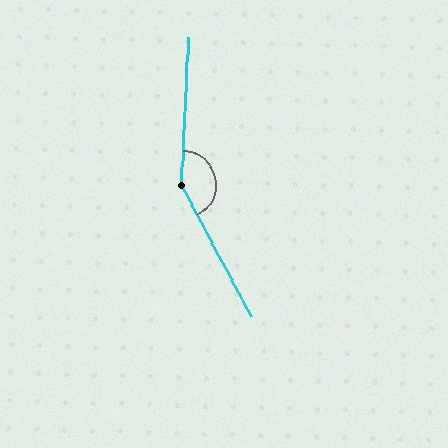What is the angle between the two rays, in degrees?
Approximately 150 degrees.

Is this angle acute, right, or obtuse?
It is obtuse.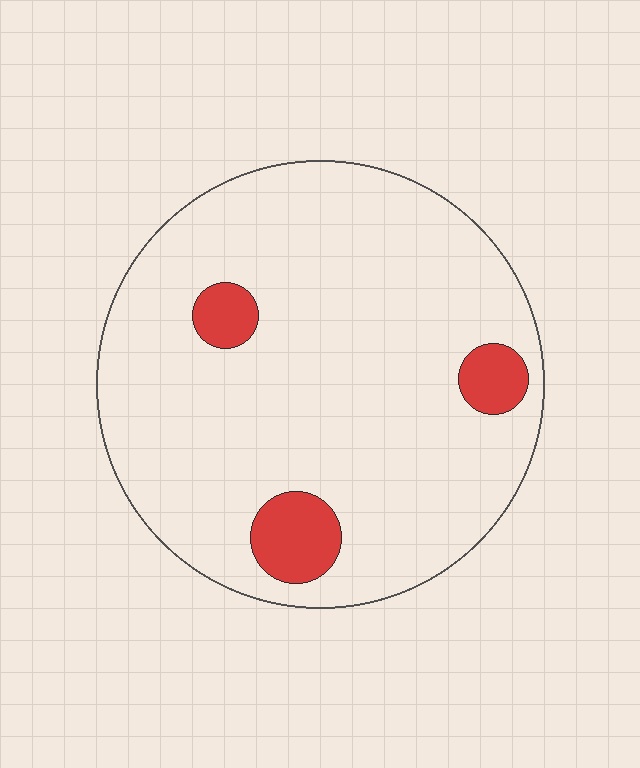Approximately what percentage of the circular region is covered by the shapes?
Approximately 10%.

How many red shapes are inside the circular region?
3.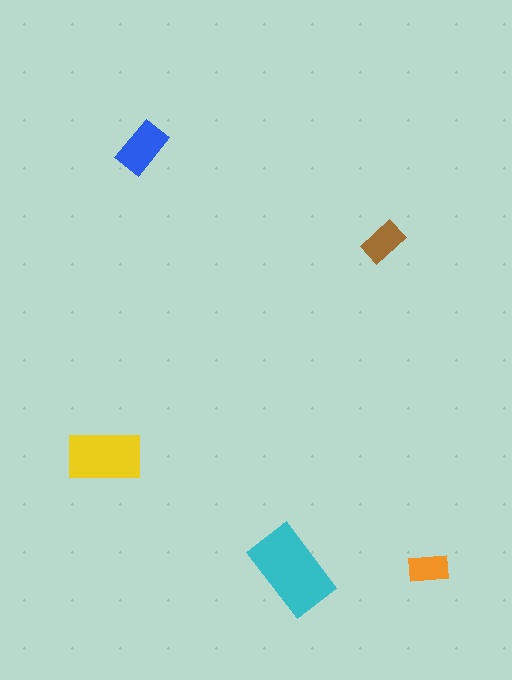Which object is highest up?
The blue rectangle is topmost.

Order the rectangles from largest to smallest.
the cyan one, the yellow one, the blue one, the brown one, the orange one.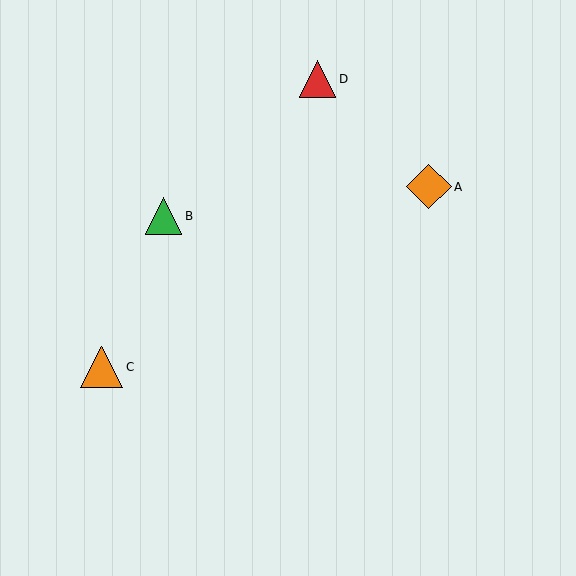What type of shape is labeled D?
Shape D is a red triangle.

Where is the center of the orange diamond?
The center of the orange diamond is at (429, 187).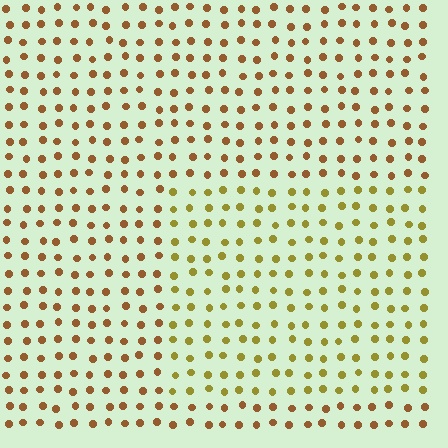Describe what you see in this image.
The image is filled with small brown elements in a uniform arrangement. A rectangle-shaped region is visible where the elements are tinted to a slightly different hue, forming a subtle color boundary.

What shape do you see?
I see a rectangle.